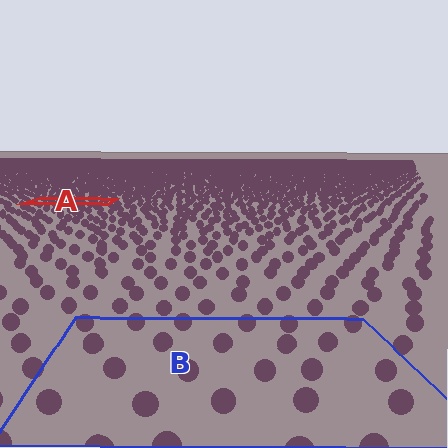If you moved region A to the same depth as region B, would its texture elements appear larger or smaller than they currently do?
They would appear larger. At a closer depth, the same texture elements are projected at a bigger on-screen size.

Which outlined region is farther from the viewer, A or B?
Region A is farther from the viewer — the texture elements inside it appear smaller and more densely packed.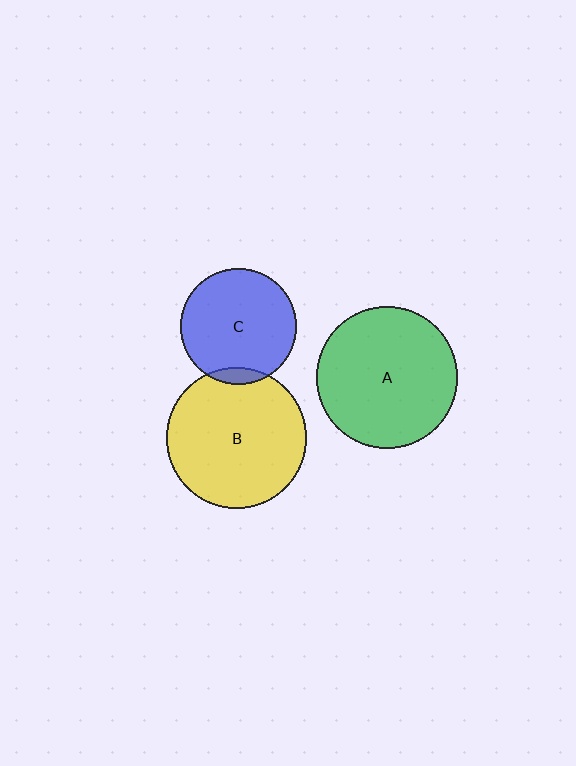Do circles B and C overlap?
Yes.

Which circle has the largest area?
Circle A (green).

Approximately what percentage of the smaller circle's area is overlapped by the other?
Approximately 5%.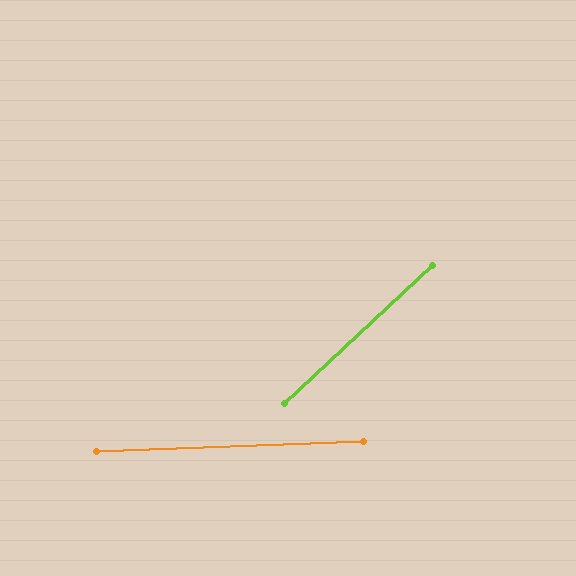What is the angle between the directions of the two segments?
Approximately 41 degrees.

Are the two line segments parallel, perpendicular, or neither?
Neither parallel nor perpendicular — they differ by about 41°.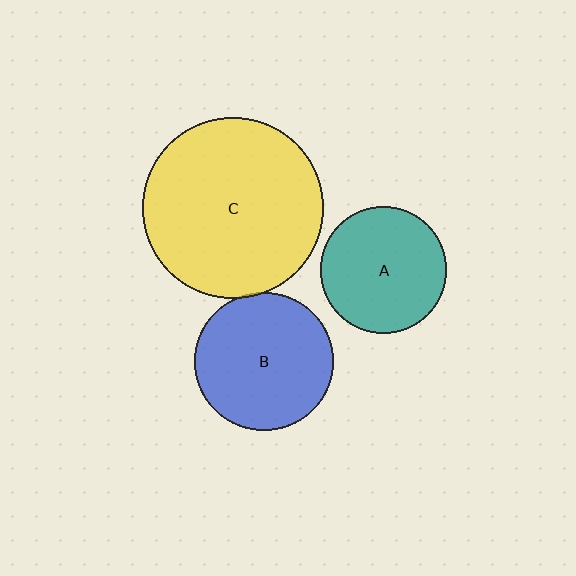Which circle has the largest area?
Circle C (yellow).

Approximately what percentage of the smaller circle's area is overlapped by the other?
Approximately 5%.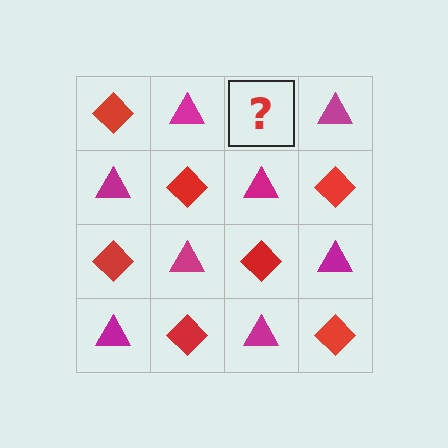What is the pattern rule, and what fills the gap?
The rule is that it alternates red diamond and magenta triangle in a checkerboard pattern. The gap should be filled with a red diamond.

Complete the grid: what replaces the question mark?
The question mark should be replaced with a red diamond.